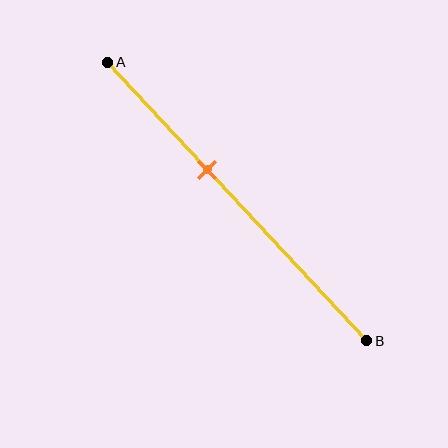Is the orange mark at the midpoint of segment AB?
No, the mark is at about 40% from A, not at the 50% midpoint.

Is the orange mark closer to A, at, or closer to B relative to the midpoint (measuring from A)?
The orange mark is closer to point A than the midpoint of segment AB.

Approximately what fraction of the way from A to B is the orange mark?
The orange mark is approximately 40% of the way from A to B.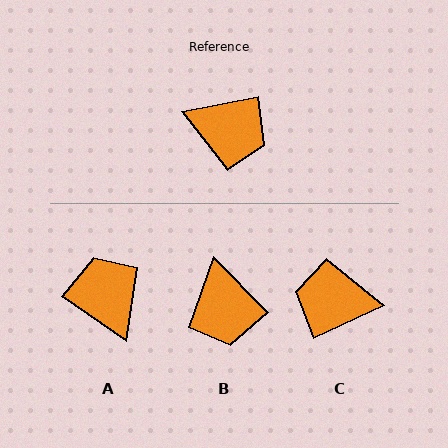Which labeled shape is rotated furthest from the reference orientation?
C, about 166 degrees away.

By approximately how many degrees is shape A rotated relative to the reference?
Approximately 134 degrees counter-clockwise.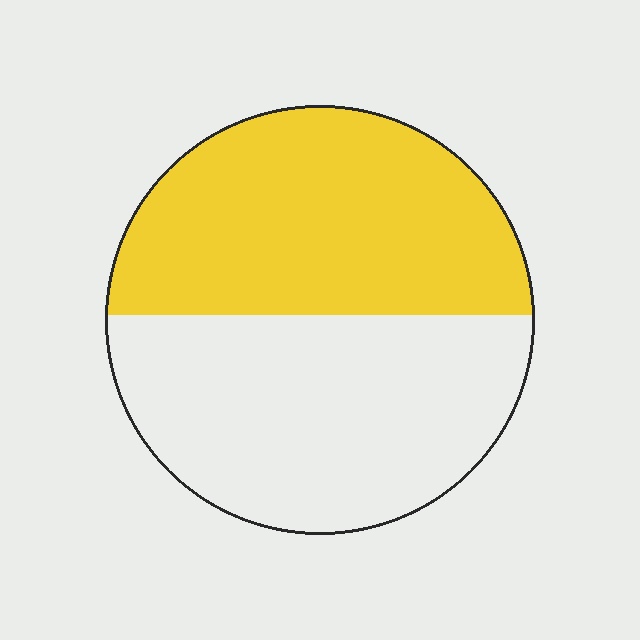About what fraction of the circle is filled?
About one half (1/2).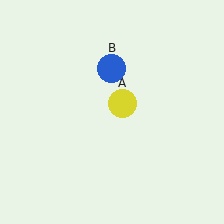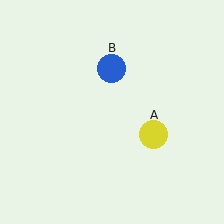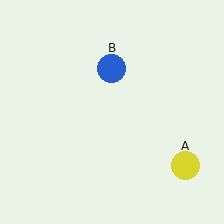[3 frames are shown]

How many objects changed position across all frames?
1 object changed position: yellow circle (object A).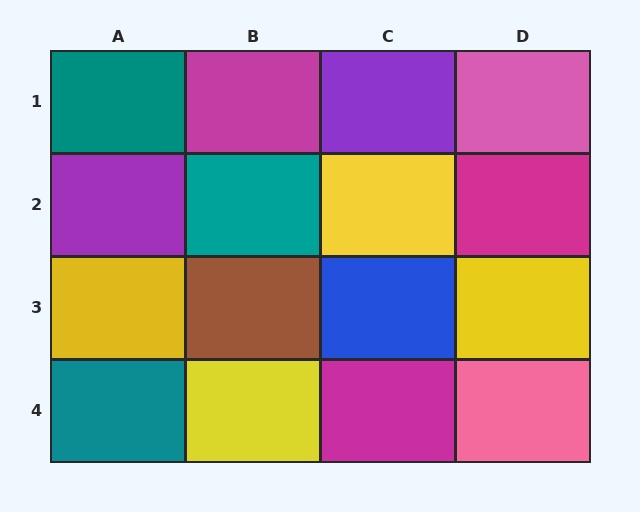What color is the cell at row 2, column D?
Magenta.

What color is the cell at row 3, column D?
Yellow.